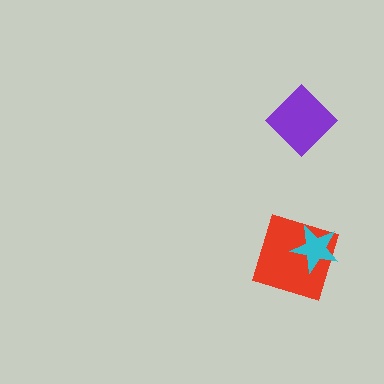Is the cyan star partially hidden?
No, no other shape covers it.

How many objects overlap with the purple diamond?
0 objects overlap with the purple diamond.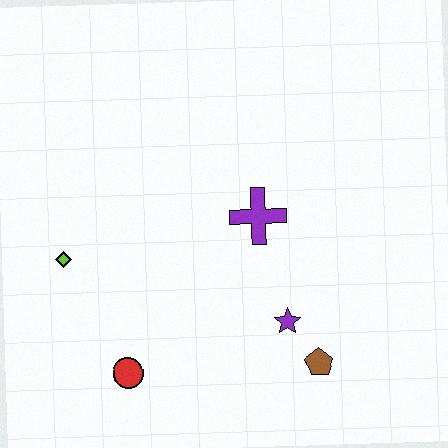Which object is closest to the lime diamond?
The red circle is closest to the lime diamond.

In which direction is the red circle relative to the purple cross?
The red circle is below the purple cross.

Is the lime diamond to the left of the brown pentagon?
Yes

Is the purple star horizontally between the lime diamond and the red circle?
No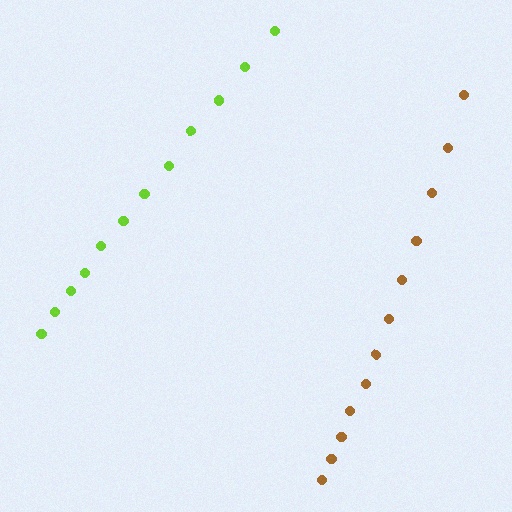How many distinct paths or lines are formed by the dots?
There are 2 distinct paths.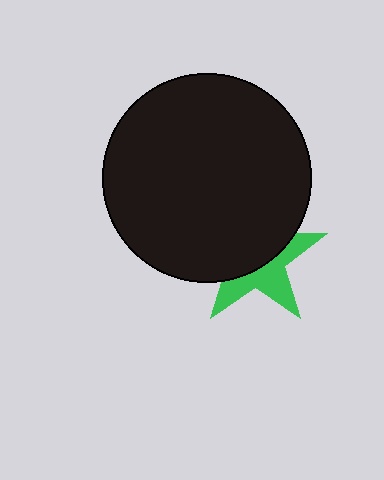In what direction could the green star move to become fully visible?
The green star could move down. That would shift it out from behind the black circle entirely.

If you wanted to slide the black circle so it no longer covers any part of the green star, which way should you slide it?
Slide it up — that is the most direct way to separate the two shapes.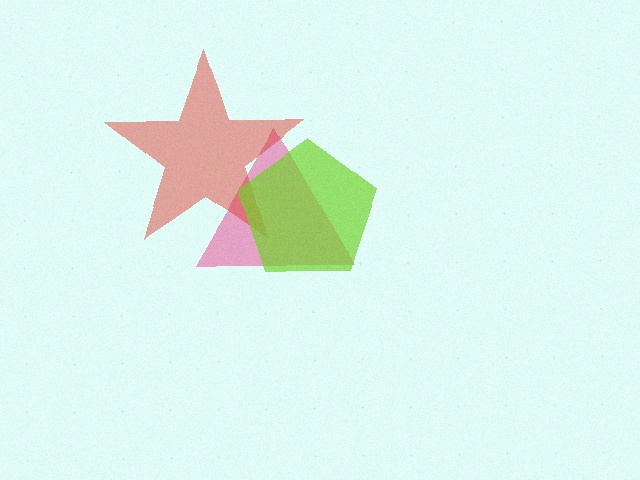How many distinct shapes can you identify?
There are 3 distinct shapes: a pink triangle, a red star, a lime pentagon.